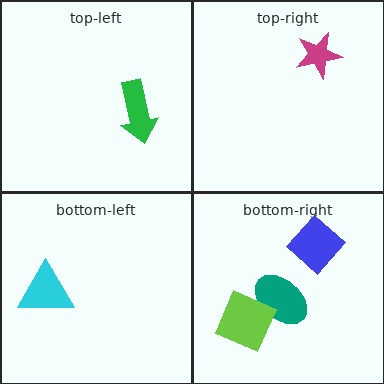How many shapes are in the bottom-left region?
1.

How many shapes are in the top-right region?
1.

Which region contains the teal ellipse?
The bottom-right region.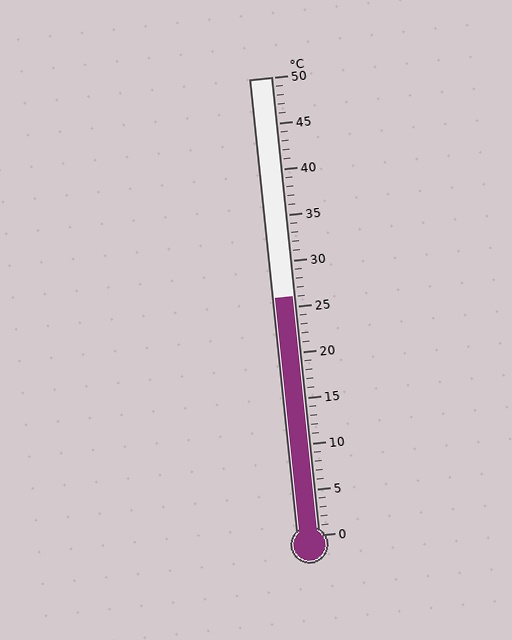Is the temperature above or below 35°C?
The temperature is below 35°C.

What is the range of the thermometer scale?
The thermometer scale ranges from 0°C to 50°C.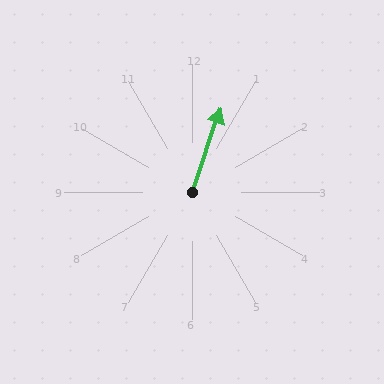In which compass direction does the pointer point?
North.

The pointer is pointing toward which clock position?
Roughly 1 o'clock.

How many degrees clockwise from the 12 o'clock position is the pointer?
Approximately 19 degrees.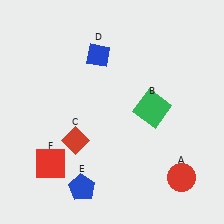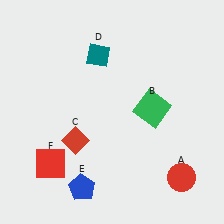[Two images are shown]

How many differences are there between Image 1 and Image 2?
There is 1 difference between the two images.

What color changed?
The diamond (D) changed from blue in Image 1 to teal in Image 2.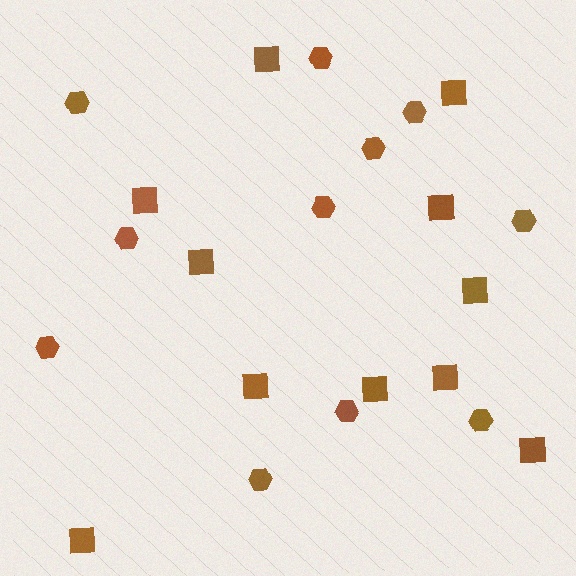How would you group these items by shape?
There are 2 groups: one group of squares (11) and one group of hexagons (11).